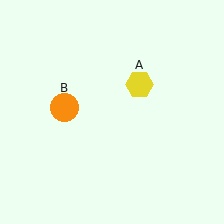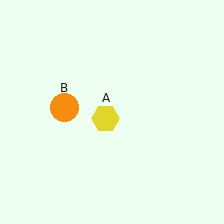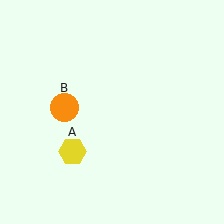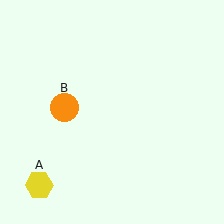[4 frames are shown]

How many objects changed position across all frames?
1 object changed position: yellow hexagon (object A).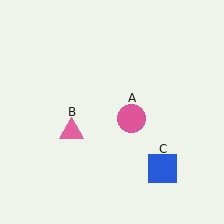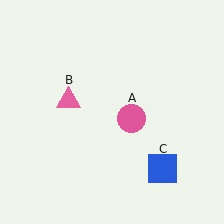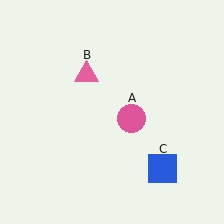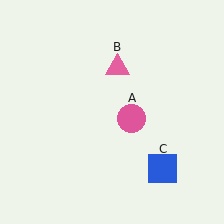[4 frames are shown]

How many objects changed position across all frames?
1 object changed position: pink triangle (object B).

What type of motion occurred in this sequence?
The pink triangle (object B) rotated clockwise around the center of the scene.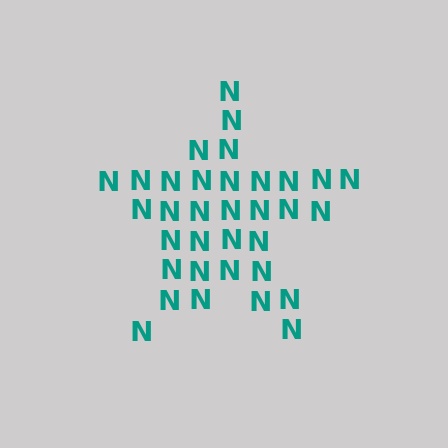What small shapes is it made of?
It is made of small letter N's.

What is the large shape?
The large shape is a star.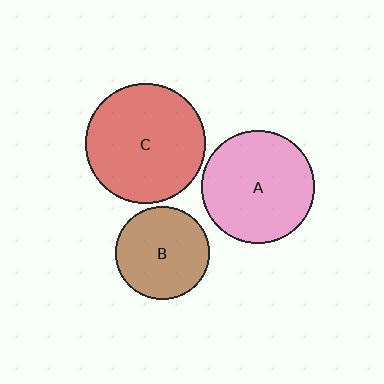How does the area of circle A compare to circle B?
Approximately 1.5 times.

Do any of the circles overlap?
No, none of the circles overlap.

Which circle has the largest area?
Circle C (red).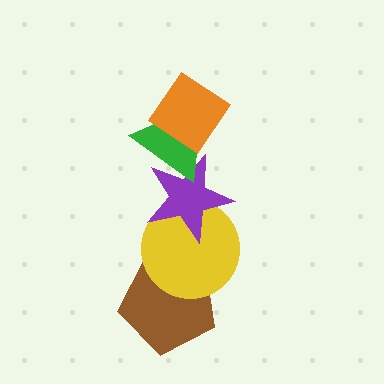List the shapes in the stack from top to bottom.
From top to bottom: the orange diamond, the green triangle, the purple star, the yellow circle, the brown pentagon.